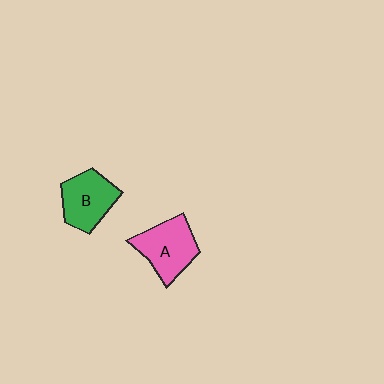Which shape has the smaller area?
Shape B (green).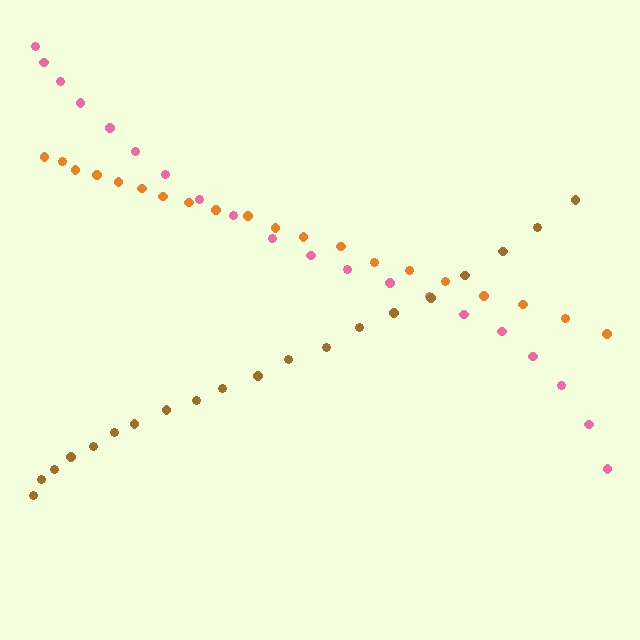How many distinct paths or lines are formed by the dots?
There are 3 distinct paths.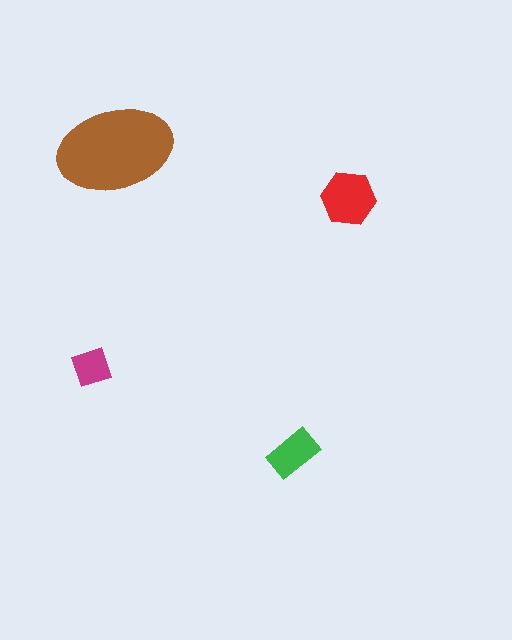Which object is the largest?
The brown ellipse.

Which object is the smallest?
The magenta diamond.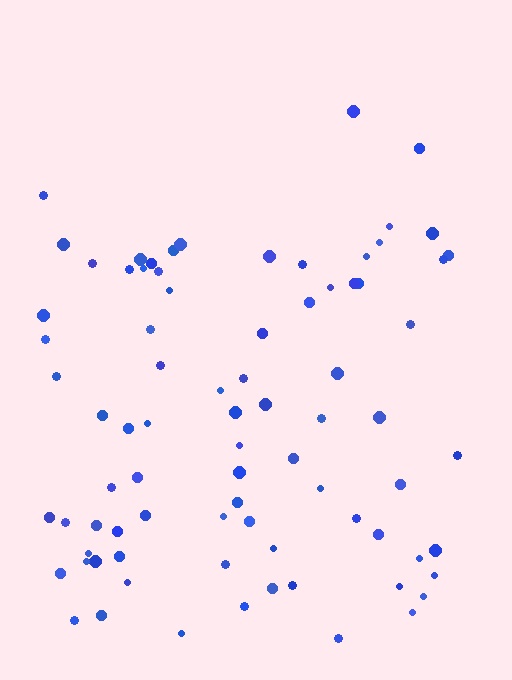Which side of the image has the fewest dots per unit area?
The top.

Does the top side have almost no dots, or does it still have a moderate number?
Still a moderate number, just noticeably fewer than the bottom.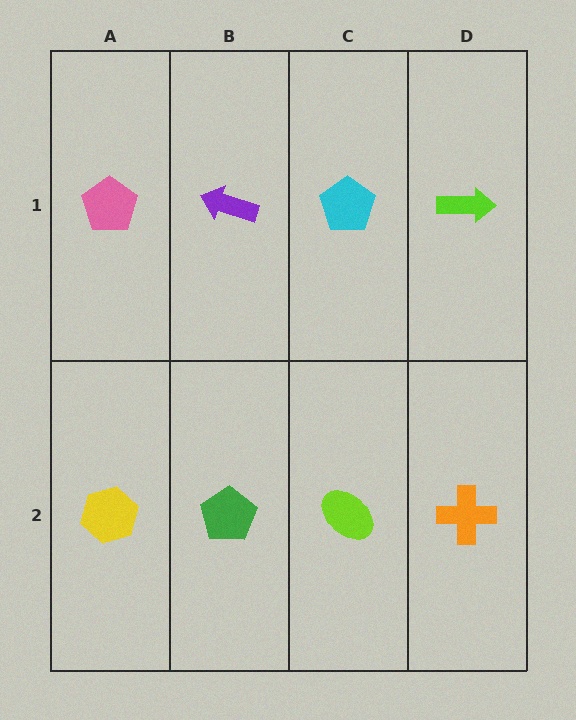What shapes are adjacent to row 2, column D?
A lime arrow (row 1, column D), a lime ellipse (row 2, column C).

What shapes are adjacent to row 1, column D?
An orange cross (row 2, column D), a cyan pentagon (row 1, column C).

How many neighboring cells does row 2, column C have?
3.